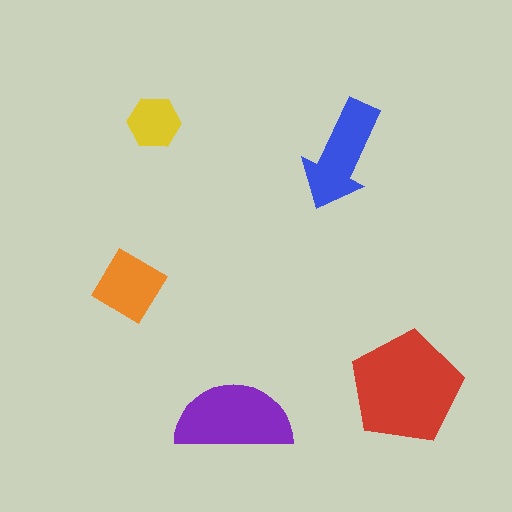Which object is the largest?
The red pentagon.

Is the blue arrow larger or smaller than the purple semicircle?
Smaller.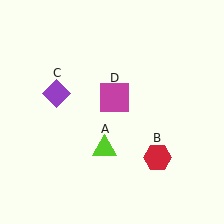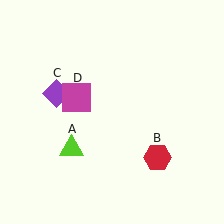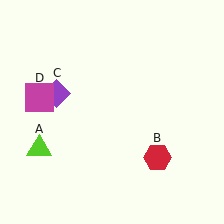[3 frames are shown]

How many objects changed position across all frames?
2 objects changed position: lime triangle (object A), magenta square (object D).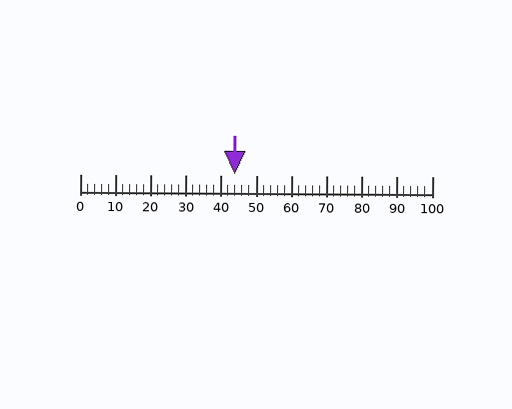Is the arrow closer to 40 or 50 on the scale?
The arrow is closer to 40.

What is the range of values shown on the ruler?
The ruler shows values from 0 to 100.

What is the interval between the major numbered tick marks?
The major tick marks are spaced 10 units apart.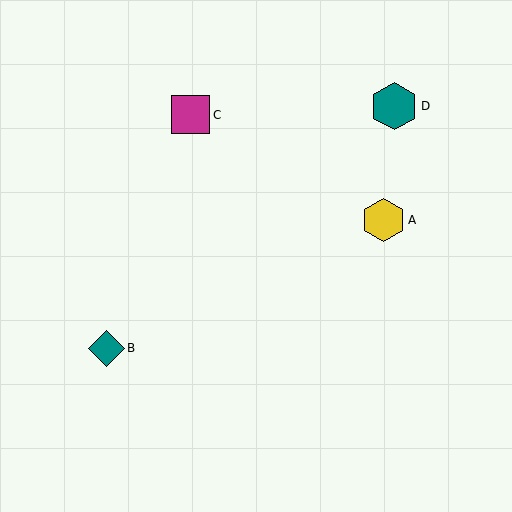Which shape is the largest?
The teal hexagon (labeled D) is the largest.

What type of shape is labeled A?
Shape A is a yellow hexagon.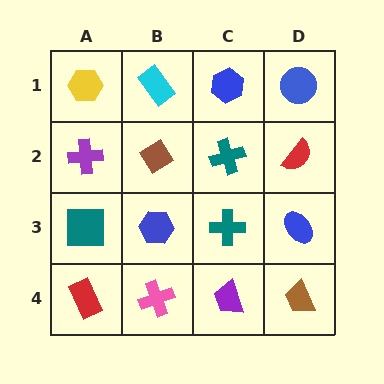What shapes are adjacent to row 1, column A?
A purple cross (row 2, column A), a cyan rectangle (row 1, column B).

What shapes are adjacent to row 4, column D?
A blue ellipse (row 3, column D), a purple trapezoid (row 4, column C).